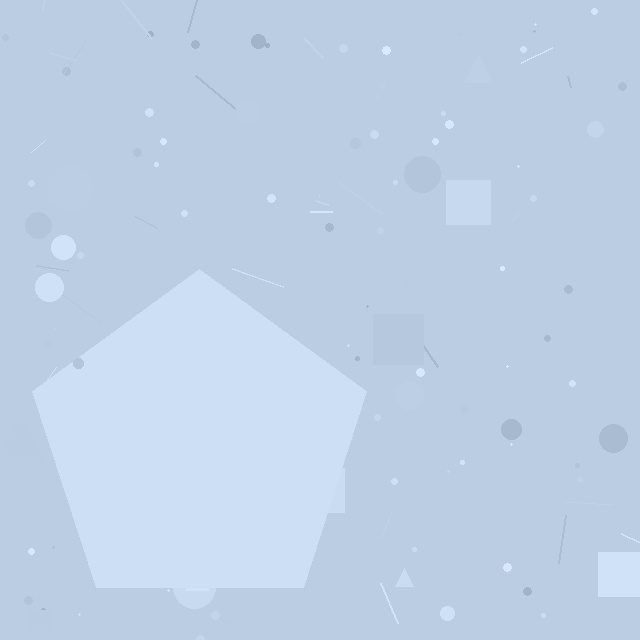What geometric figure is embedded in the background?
A pentagon is embedded in the background.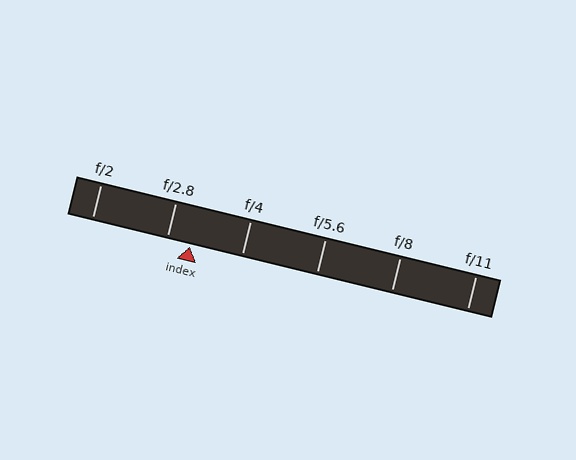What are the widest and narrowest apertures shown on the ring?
The widest aperture shown is f/2 and the narrowest is f/11.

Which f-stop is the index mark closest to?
The index mark is closest to f/2.8.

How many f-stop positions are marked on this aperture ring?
There are 6 f-stop positions marked.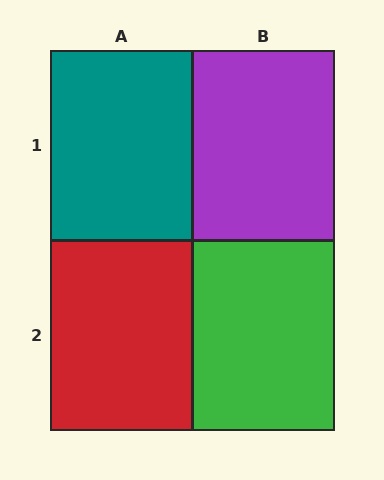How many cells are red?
1 cell is red.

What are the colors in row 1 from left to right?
Teal, purple.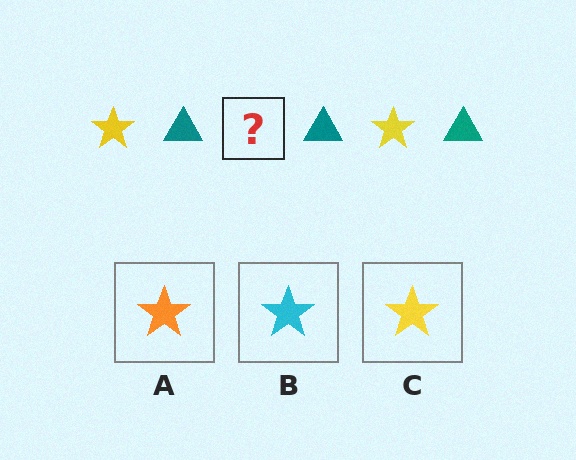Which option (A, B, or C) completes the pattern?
C.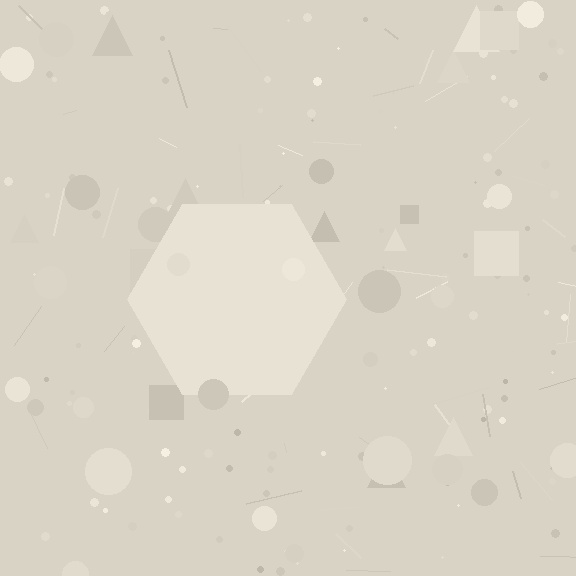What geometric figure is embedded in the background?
A hexagon is embedded in the background.